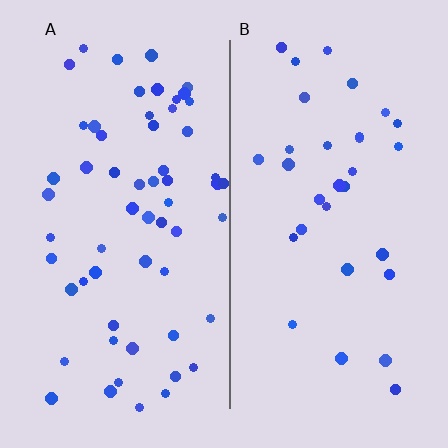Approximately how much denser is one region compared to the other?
Approximately 1.8× — region A over region B.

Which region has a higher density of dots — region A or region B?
A (the left).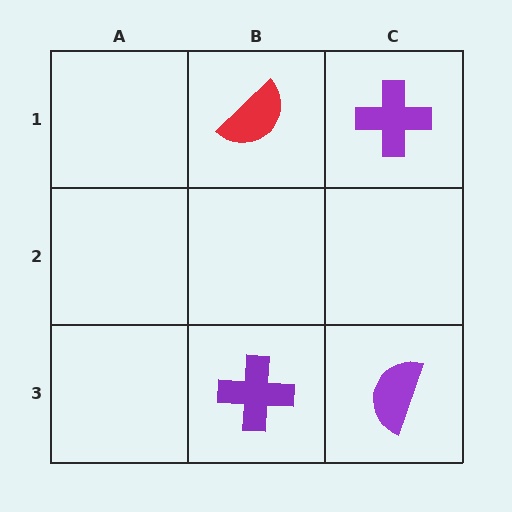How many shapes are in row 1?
2 shapes.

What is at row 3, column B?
A purple cross.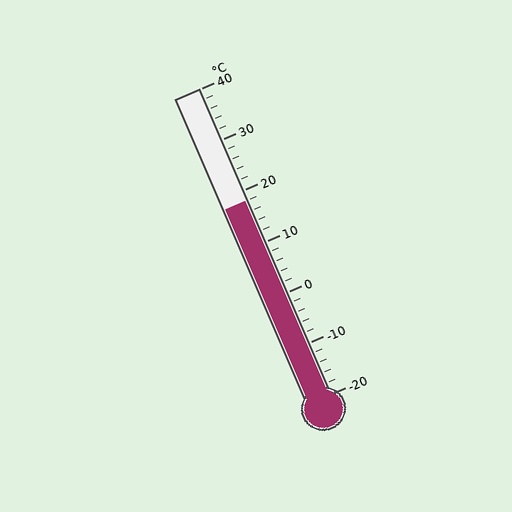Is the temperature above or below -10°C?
The temperature is above -10°C.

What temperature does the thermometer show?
The thermometer shows approximately 18°C.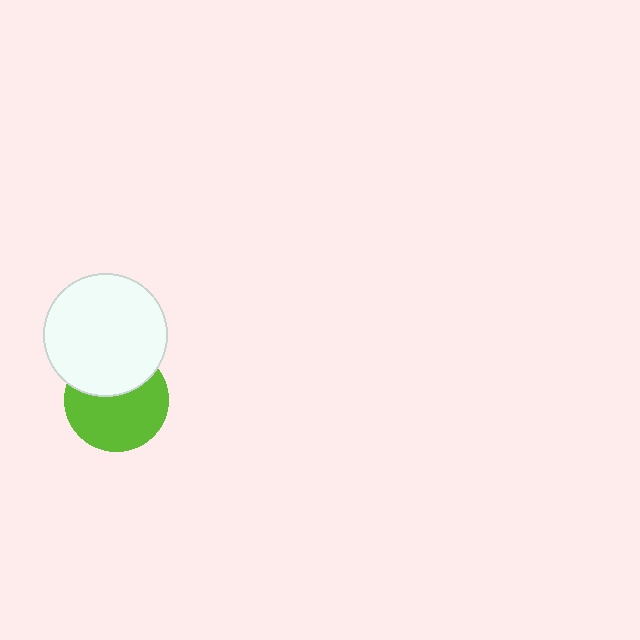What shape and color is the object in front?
The object in front is a white circle.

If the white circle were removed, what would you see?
You would see the complete lime circle.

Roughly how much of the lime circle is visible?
About half of it is visible (roughly 63%).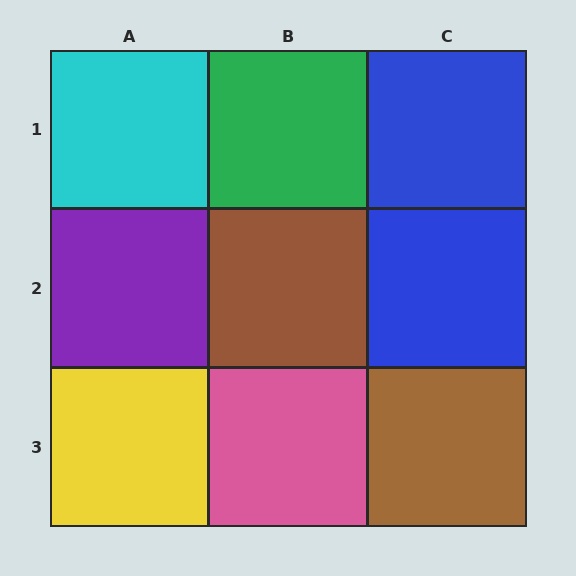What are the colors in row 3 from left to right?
Yellow, pink, brown.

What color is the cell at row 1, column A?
Cyan.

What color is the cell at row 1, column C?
Blue.